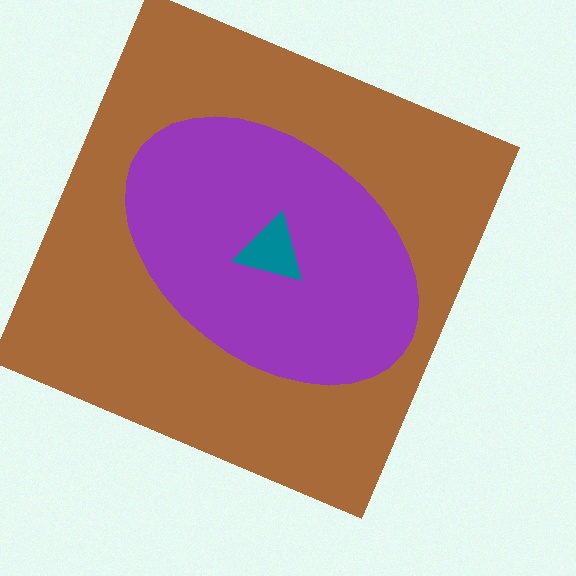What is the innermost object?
The teal triangle.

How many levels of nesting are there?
3.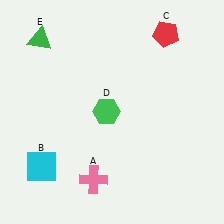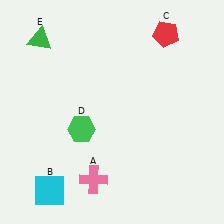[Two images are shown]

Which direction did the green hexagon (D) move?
The green hexagon (D) moved left.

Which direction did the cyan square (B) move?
The cyan square (B) moved down.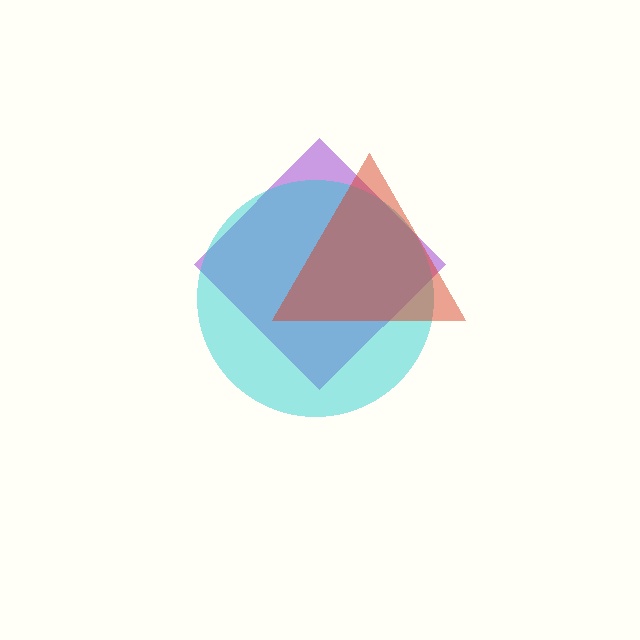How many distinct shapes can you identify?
There are 3 distinct shapes: a purple diamond, a cyan circle, a red triangle.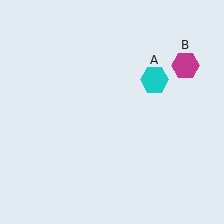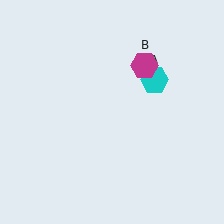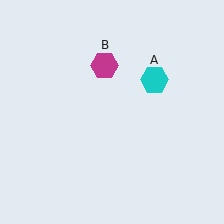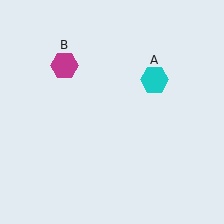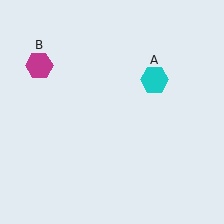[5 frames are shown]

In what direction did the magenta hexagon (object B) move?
The magenta hexagon (object B) moved left.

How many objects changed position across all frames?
1 object changed position: magenta hexagon (object B).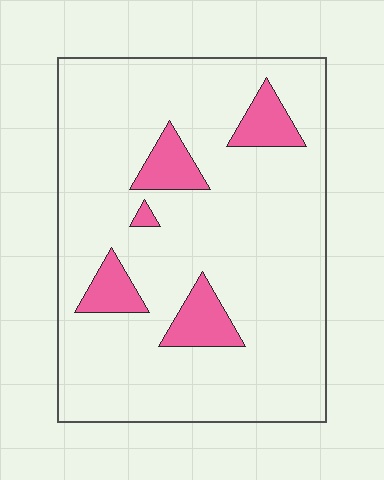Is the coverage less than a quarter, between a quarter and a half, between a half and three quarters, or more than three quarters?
Less than a quarter.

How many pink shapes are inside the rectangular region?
5.